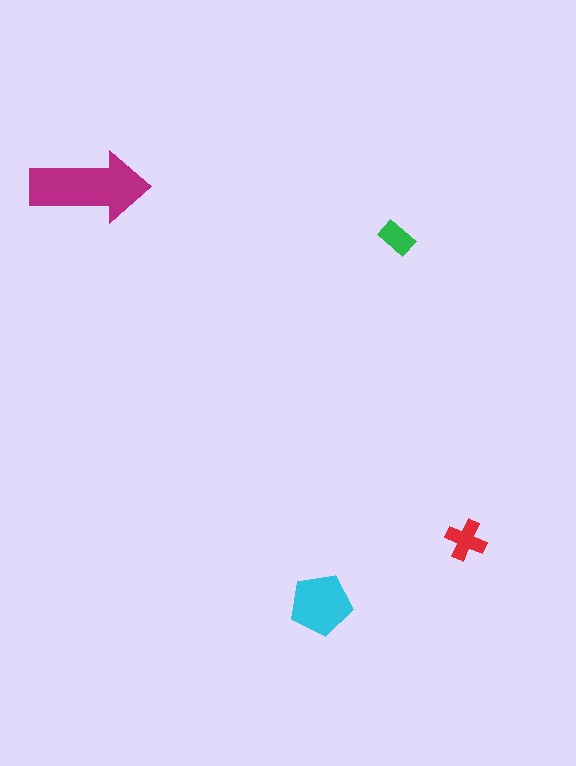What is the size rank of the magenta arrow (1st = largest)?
1st.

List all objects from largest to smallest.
The magenta arrow, the cyan pentagon, the red cross, the green rectangle.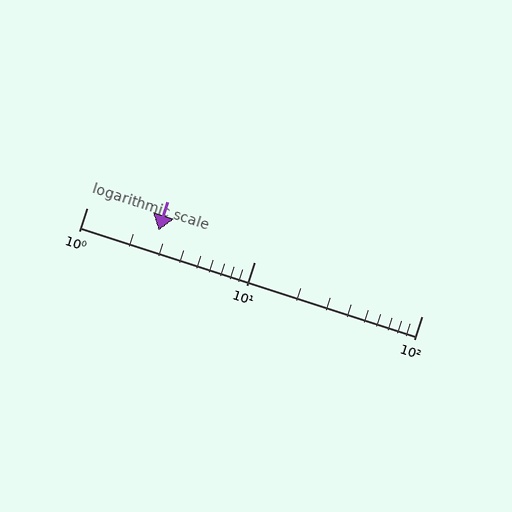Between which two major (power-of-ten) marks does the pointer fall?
The pointer is between 1 and 10.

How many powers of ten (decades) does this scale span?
The scale spans 2 decades, from 1 to 100.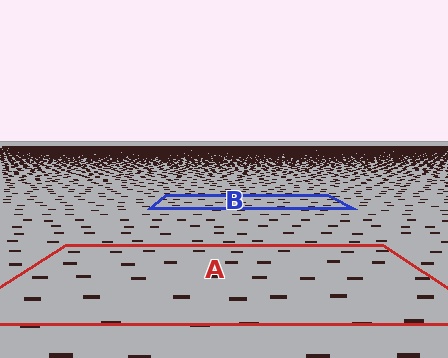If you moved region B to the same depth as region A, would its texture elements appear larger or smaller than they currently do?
They would appear larger. At a closer depth, the same texture elements are projected at a bigger on-screen size.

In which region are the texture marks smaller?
The texture marks are smaller in region B, because it is farther away.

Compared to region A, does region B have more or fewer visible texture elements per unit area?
Region B has more texture elements per unit area — they are packed more densely because it is farther away.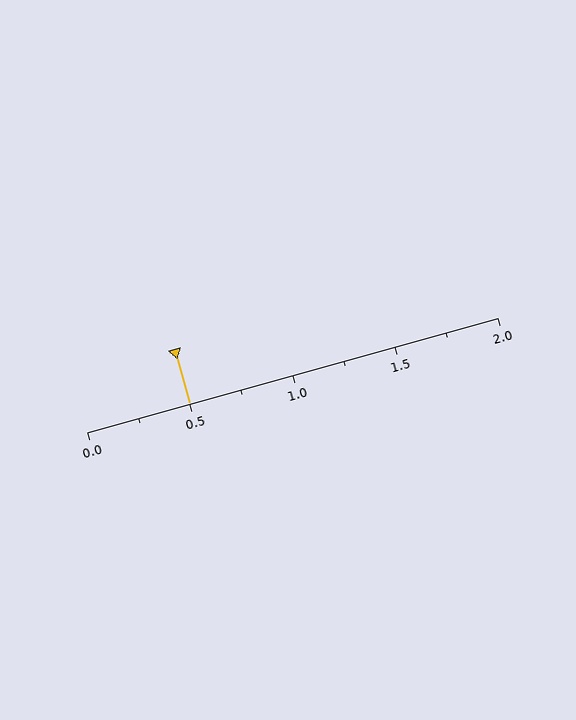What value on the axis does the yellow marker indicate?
The marker indicates approximately 0.5.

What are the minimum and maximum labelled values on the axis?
The axis runs from 0.0 to 2.0.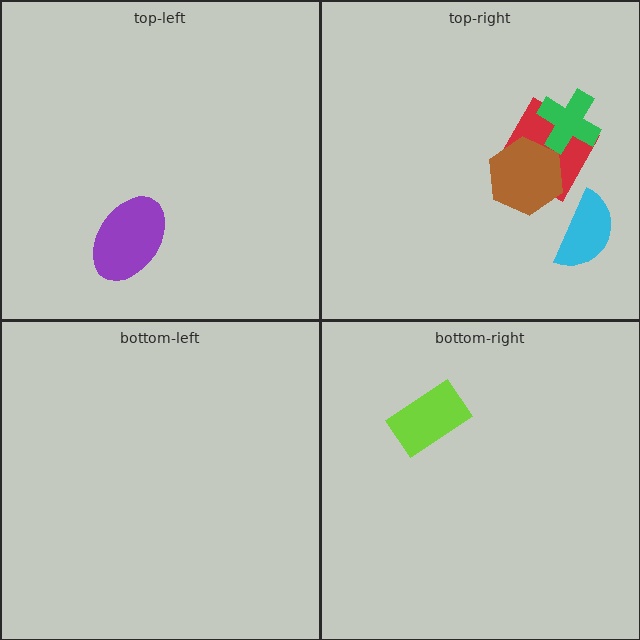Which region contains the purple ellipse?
The top-left region.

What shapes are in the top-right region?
The red square, the green cross, the cyan semicircle, the brown hexagon.